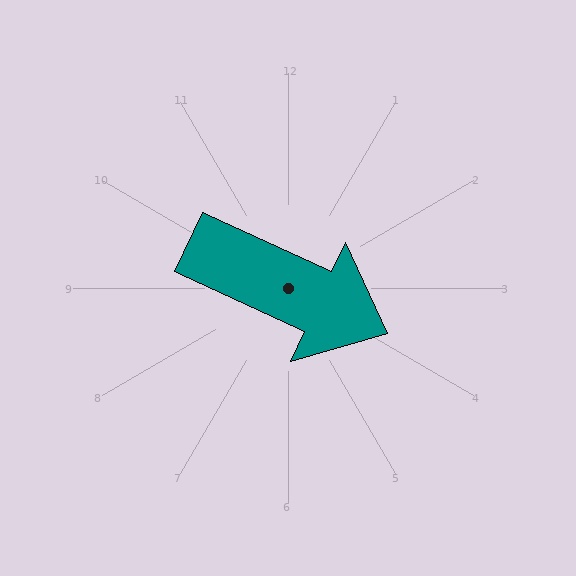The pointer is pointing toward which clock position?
Roughly 4 o'clock.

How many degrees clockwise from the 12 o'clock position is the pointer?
Approximately 115 degrees.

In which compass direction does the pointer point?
Southeast.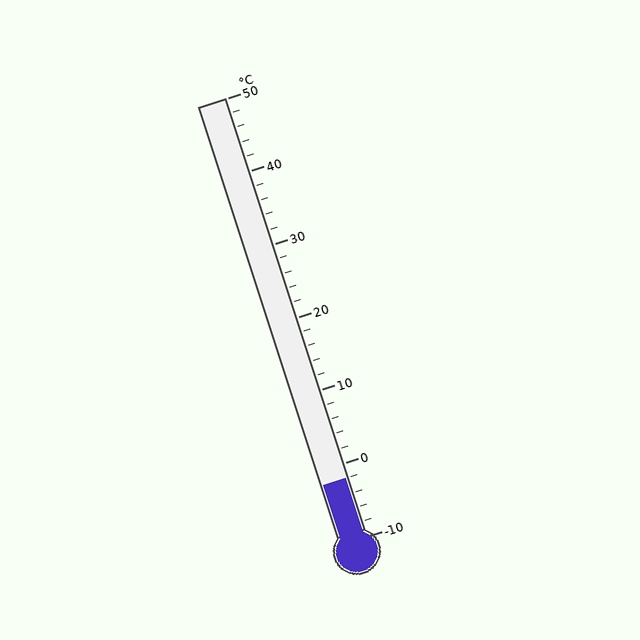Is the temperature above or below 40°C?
The temperature is below 40°C.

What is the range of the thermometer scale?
The thermometer scale ranges from -10°C to 50°C.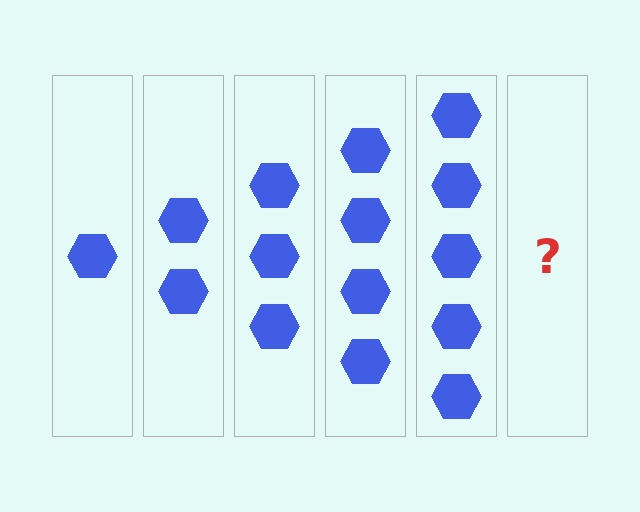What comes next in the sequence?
The next element should be 6 hexagons.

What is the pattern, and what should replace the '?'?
The pattern is that each step adds one more hexagon. The '?' should be 6 hexagons.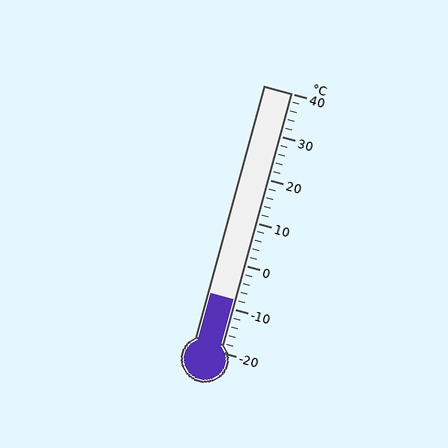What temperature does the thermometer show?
The thermometer shows approximately -8°C.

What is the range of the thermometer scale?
The thermometer scale ranges from -20°C to 40°C.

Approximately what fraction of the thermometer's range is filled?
The thermometer is filled to approximately 20% of its range.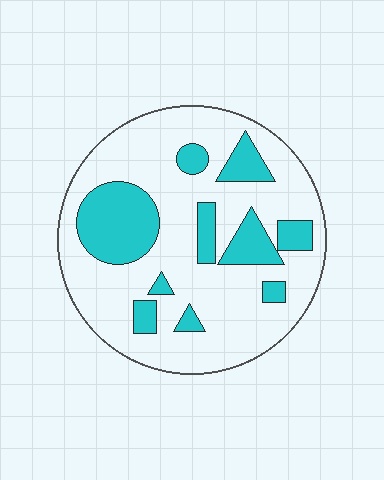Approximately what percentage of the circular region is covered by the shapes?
Approximately 25%.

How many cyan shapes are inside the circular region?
10.